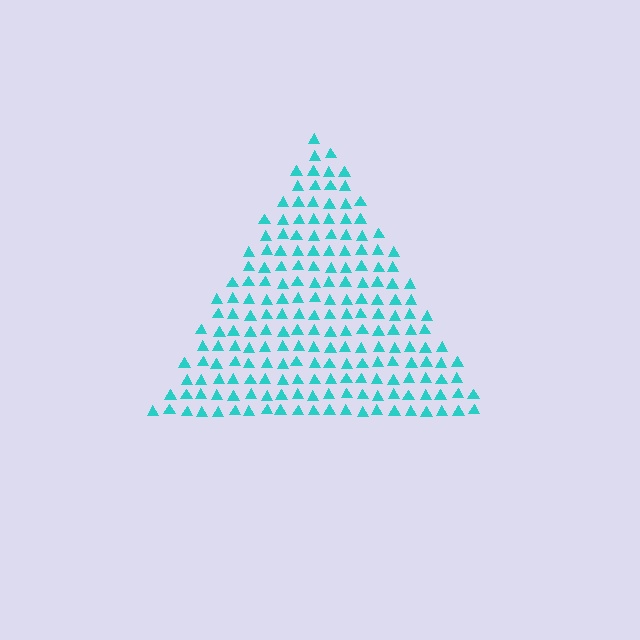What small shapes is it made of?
It is made of small triangles.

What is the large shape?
The large shape is a triangle.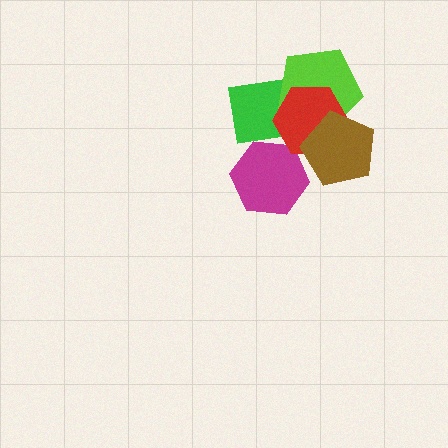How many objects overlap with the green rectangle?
4 objects overlap with the green rectangle.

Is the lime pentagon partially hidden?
Yes, it is partially covered by another shape.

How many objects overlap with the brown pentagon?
3 objects overlap with the brown pentagon.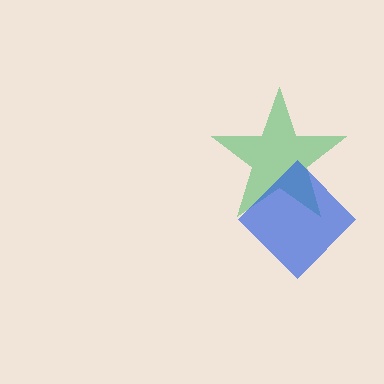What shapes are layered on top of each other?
The layered shapes are: a green star, a blue diamond.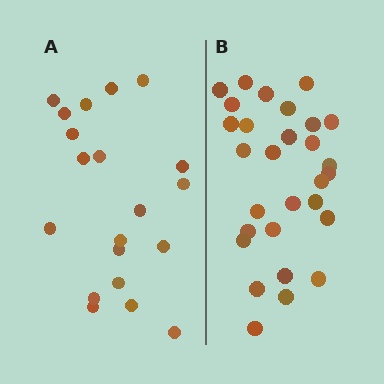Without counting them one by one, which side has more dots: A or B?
Region B (the right region) has more dots.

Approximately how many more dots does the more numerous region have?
Region B has roughly 8 or so more dots than region A.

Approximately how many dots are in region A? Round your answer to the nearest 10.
About 20 dots.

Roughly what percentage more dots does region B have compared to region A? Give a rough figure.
About 45% more.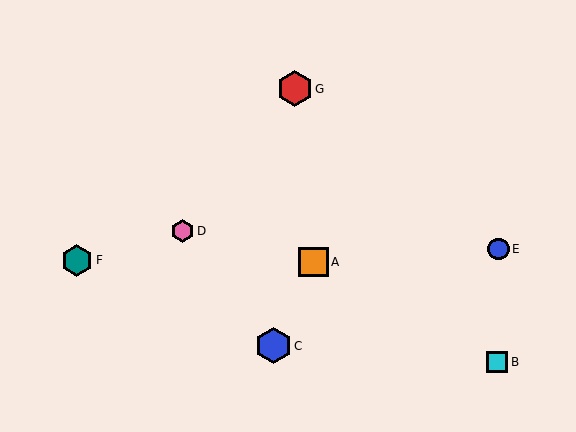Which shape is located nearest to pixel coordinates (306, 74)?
The red hexagon (labeled G) at (295, 89) is nearest to that location.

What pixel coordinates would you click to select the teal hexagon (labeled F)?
Click at (77, 260) to select the teal hexagon F.